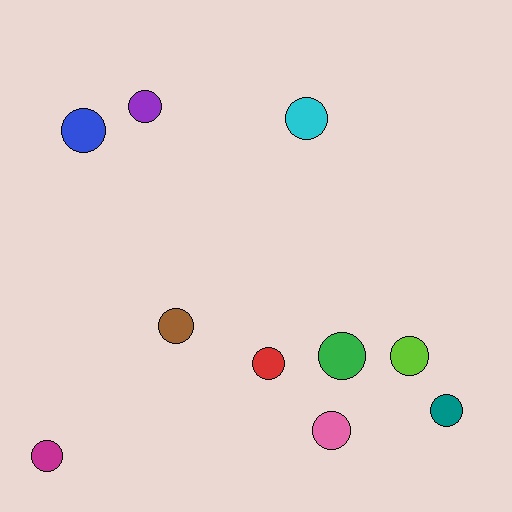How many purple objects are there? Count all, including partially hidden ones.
There is 1 purple object.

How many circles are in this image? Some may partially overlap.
There are 10 circles.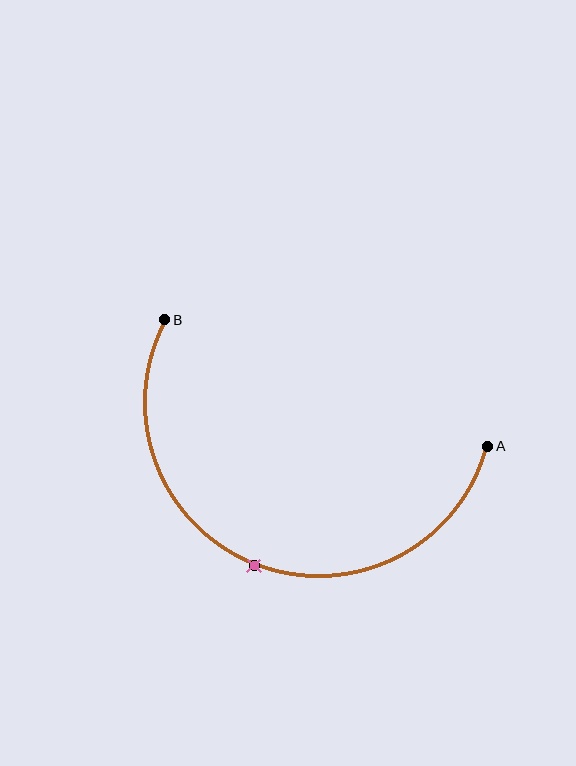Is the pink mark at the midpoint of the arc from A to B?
Yes. The pink mark lies on the arc at equal arc-length from both A and B — it is the arc midpoint.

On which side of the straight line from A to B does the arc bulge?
The arc bulges below the straight line connecting A and B.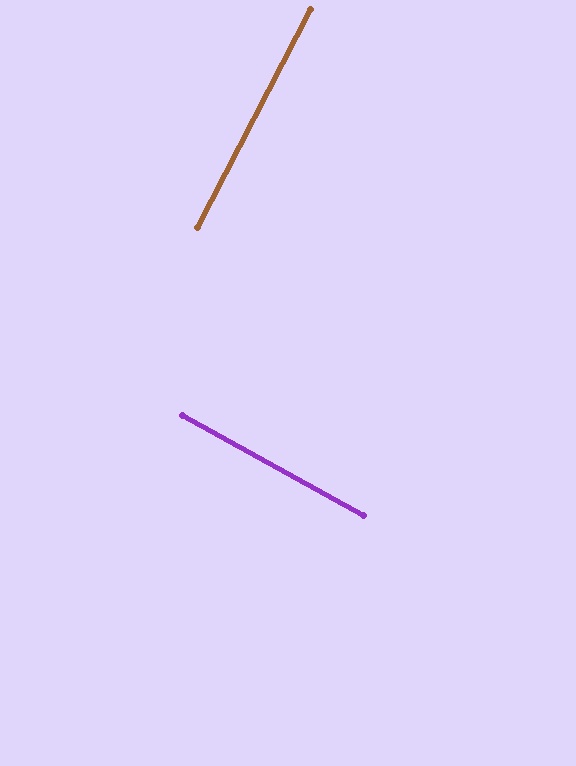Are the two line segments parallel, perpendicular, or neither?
Perpendicular — they meet at approximately 88°.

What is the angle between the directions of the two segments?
Approximately 88 degrees.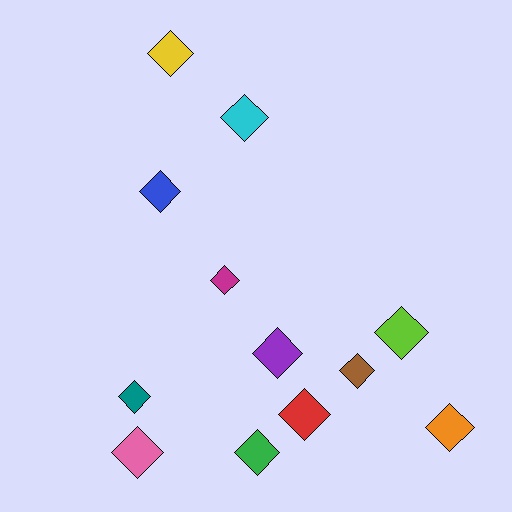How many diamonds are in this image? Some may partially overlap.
There are 12 diamonds.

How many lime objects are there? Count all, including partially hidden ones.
There is 1 lime object.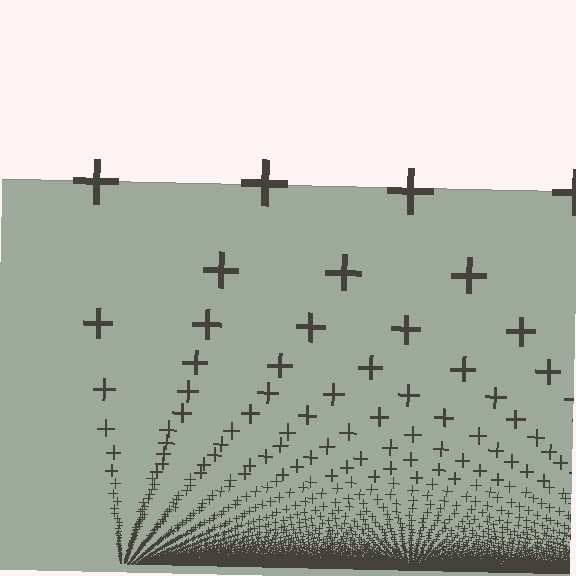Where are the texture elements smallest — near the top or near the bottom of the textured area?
Near the bottom.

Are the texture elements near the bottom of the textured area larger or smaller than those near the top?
Smaller. The gradient is inverted — elements near the bottom are smaller and denser.